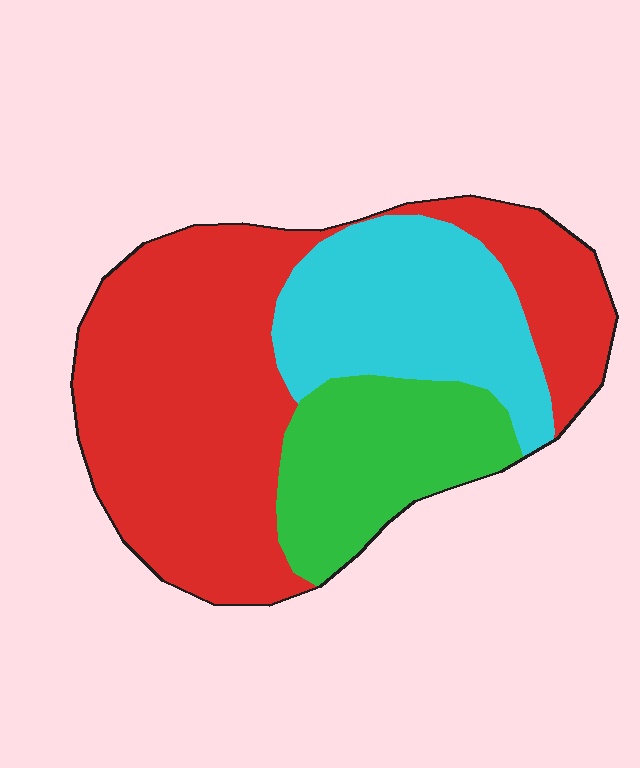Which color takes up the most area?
Red, at roughly 55%.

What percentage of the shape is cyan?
Cyan covers 25% of the shape.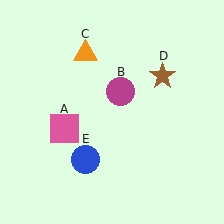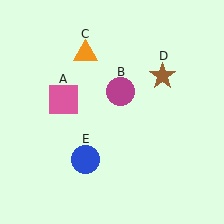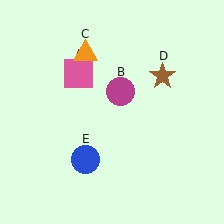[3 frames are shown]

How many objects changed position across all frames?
1 object changed position: pink square (object A).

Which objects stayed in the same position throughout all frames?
Magenta circle (object B) and orange triangle (object C) and brown star (object D) and blue circle (object E) remained stationary.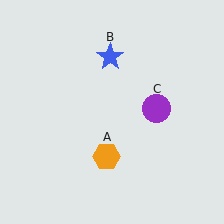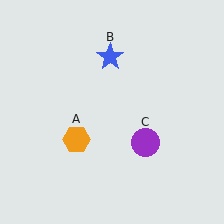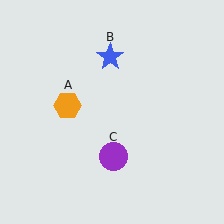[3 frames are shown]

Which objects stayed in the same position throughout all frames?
Blue star (object B) remained stationary.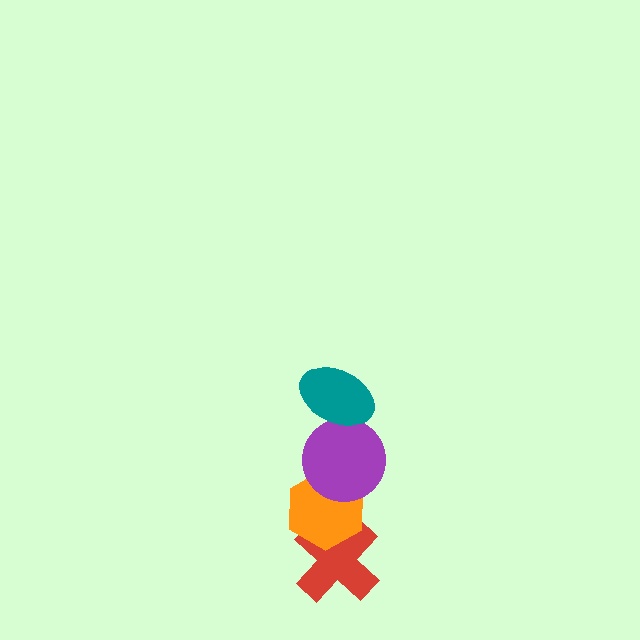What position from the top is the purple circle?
The purple circle is 2nd from the top.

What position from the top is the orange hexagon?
The orange hexagon is 3rd from the top.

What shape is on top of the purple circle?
The teal ellipse is on top of the purple circle.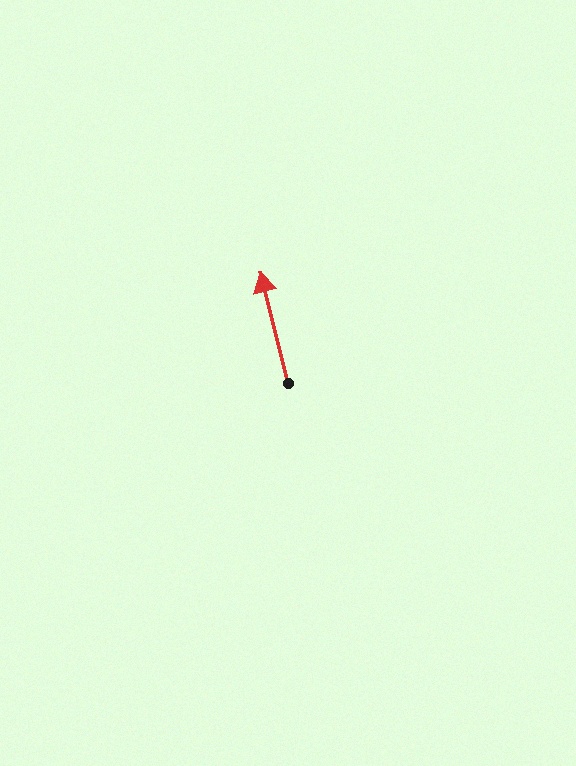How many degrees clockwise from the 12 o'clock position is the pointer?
Approximately 346 degrees.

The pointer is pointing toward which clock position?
Roughly 12 o'clock.